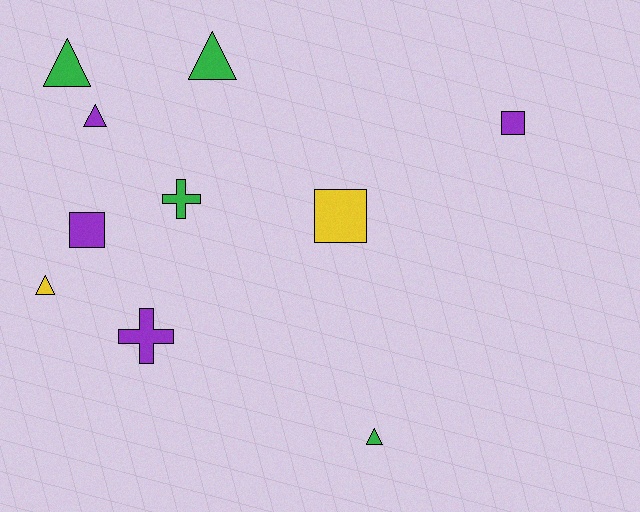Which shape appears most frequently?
Triangle, with 5 objects.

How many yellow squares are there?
There is 1 yellow square.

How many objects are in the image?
There are 10 objects.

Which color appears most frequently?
Purple, with 4 objects.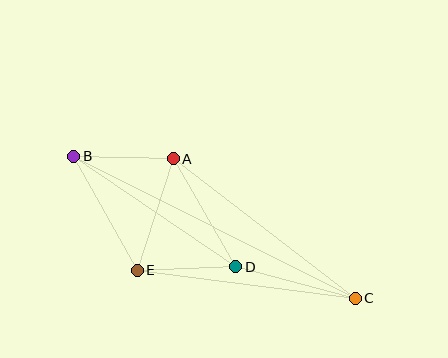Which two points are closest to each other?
Points D and E are closest to each other.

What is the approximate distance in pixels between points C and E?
The distance between C and E is approximately 220 pixels.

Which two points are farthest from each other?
Points B and C are farthest from each other.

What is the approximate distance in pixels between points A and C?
The distance between A and C is approximately 229 pixels.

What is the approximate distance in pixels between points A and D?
The distance between A and D is approximately 125 pixels.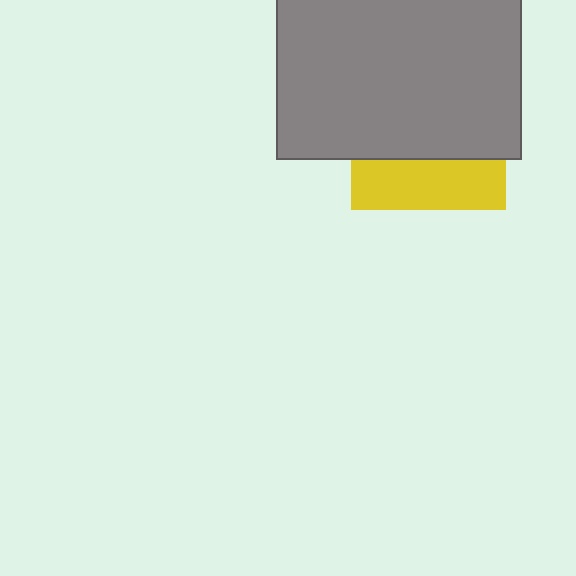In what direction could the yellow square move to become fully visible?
The yellow square could move down. That would shift it out from behind the gray rectangle entirely.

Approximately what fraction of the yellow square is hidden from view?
Roughly 68% of the yellow square is hidden behind the gray rectangle.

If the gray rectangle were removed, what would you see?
You would see the complete yellow square.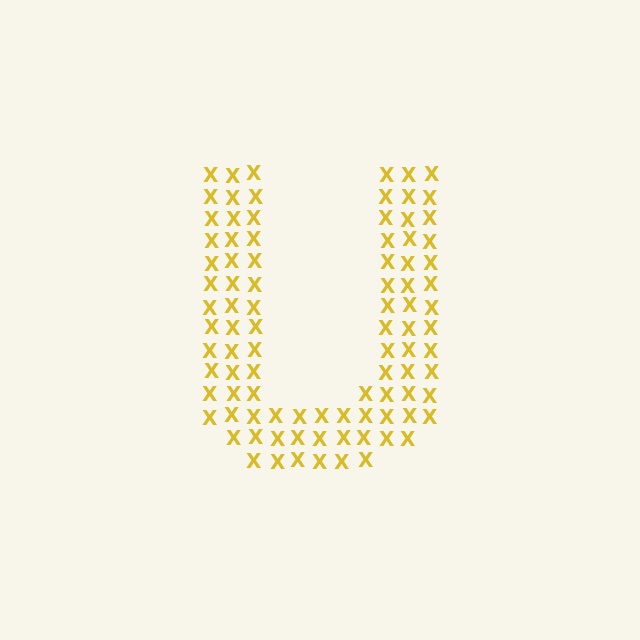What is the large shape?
The large shape is the letter U.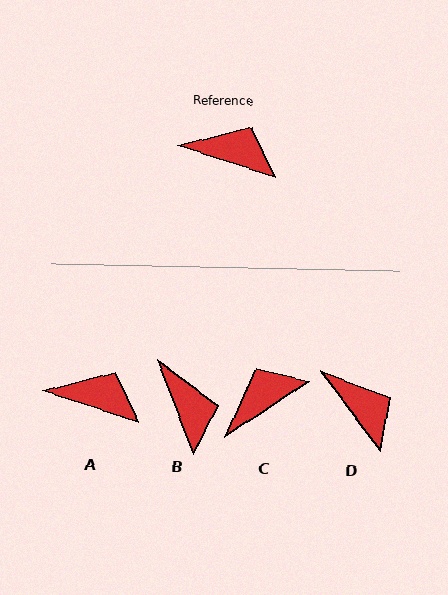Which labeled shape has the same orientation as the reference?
A.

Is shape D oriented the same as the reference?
No, it is off by about 35 degrees.